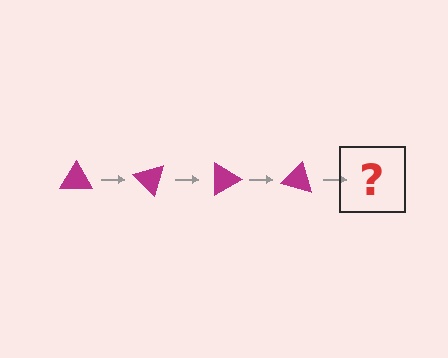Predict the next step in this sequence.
The next step is a magenta triangle rotated 180 degrees.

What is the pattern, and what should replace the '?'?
The pattern is that the triangle rotates 45 degrees each step. The '?' should be a magenta triangle rotated 180 degrees.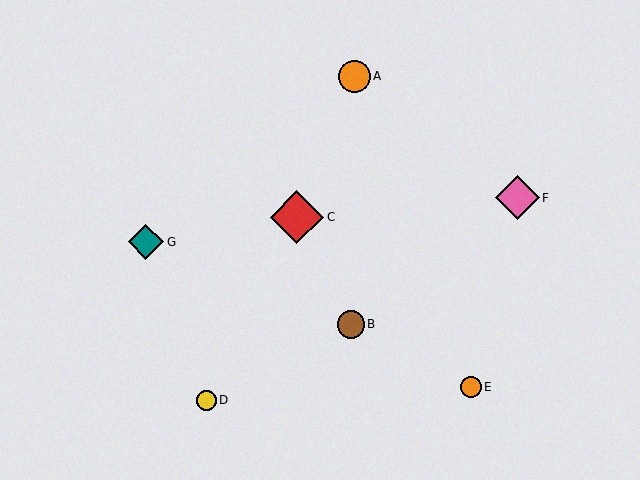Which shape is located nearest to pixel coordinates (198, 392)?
The yellow circle (labeled D) at (206, 400) is nearest to that location.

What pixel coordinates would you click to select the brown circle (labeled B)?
Click at (351, 324) to select the brown circle B.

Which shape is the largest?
The red diamond (labeled C) is the largest.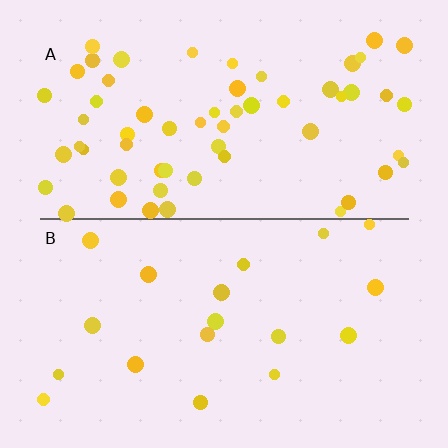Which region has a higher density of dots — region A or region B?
A (the top).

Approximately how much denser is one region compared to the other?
Approximately 3.3× — region A over region B.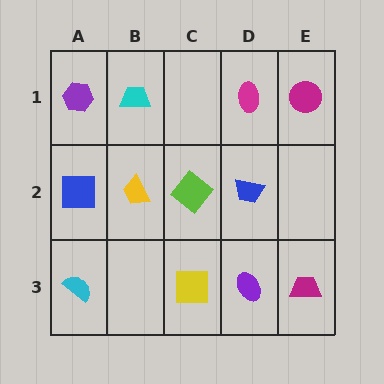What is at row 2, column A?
A blue square.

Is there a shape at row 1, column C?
No, that cell is empty.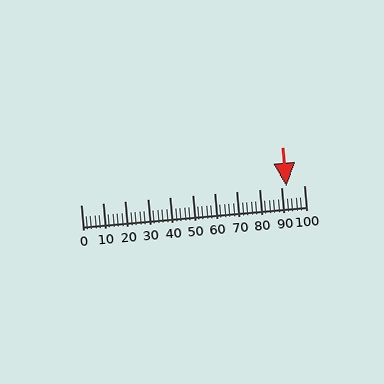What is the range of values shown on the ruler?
The ruler shows values from 0 to 100.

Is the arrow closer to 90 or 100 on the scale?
The arrow is closer to 90.